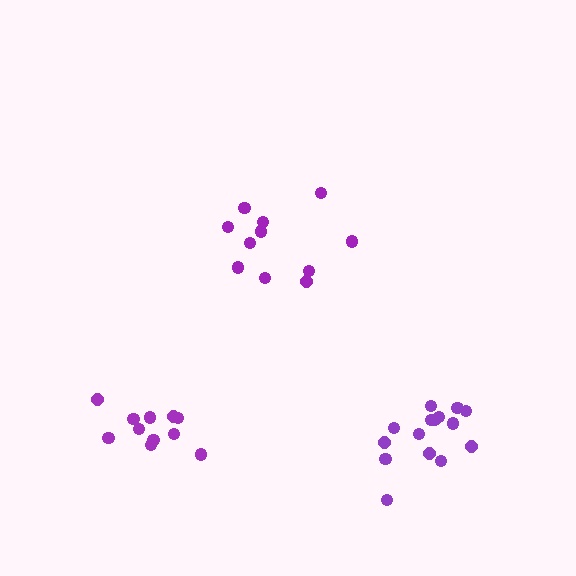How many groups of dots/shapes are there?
There are 3 groups.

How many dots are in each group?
Group 1: 11 dots, Group 2: 15 dots, Group 3: 11 dots (37 total).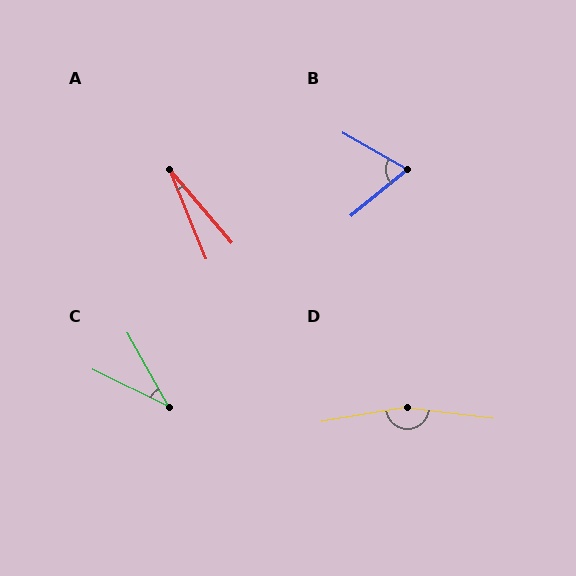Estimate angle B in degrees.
Approximately 69 degrees.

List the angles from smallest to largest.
A (18°), C (35°), B (69°), D (163°).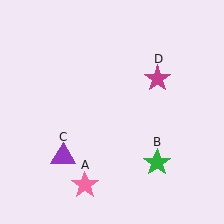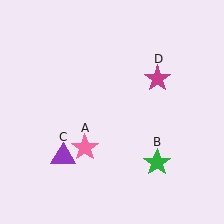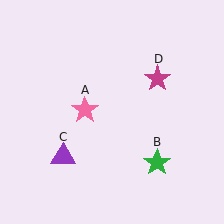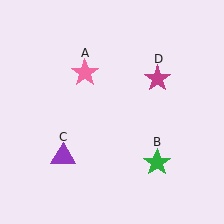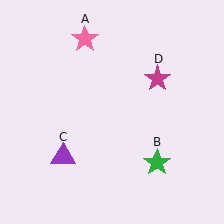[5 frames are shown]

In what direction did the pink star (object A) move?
The pink star (object A) moved up.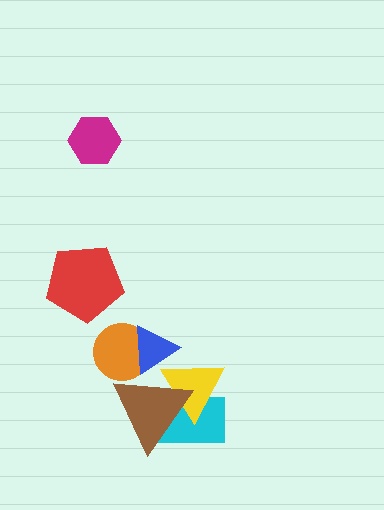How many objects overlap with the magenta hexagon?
0 objects overlap with the magenta hexagon.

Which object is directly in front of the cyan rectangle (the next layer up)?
The yellow triangle is directly in front of the cyan rectangle.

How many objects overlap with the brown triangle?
4 objects overlap with the brown triangle.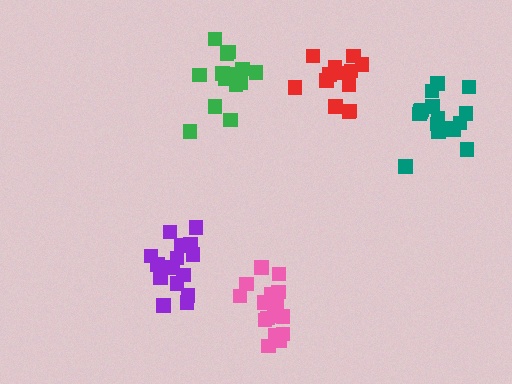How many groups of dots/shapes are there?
There are 5 groups.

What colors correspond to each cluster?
The clusters are colored: pink, teal, green, red, purple.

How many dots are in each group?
Group 1: 17 dots, Group 2: 16 dots, Group 3: 14 dots, Group 4: 13 dots, Group 5: 15 dots (75 total).